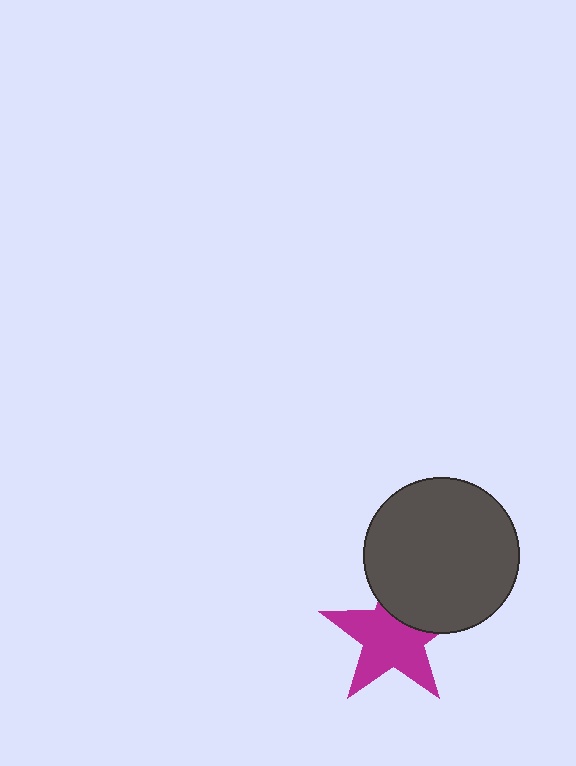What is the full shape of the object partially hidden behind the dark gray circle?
The partially hidden object is a magenta star.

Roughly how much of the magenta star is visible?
Most of it is visible (roughly 70%).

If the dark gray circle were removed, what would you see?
You would see the complete magenta star.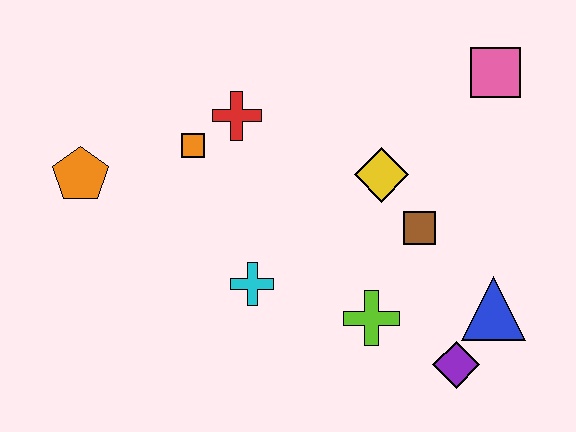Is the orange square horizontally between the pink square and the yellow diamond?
No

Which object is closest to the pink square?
The yellow diamond is closest to the pink square.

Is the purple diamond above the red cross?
No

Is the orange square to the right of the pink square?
No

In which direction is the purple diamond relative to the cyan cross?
The purple diamond is to the right of the cyan cross.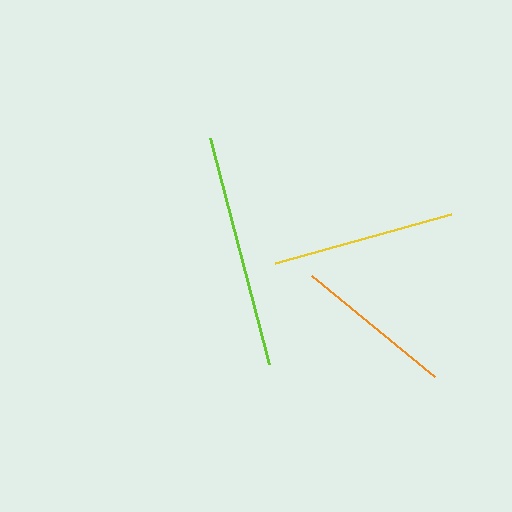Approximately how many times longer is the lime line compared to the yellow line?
The lime line is approximately 1.3 times the length of the yellow line.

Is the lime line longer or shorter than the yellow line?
The lime line is longer than the yellow line.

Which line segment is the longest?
The lime line is the longest at approximately 233 pixels.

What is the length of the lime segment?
The lime segment is approximately 233 pixels long.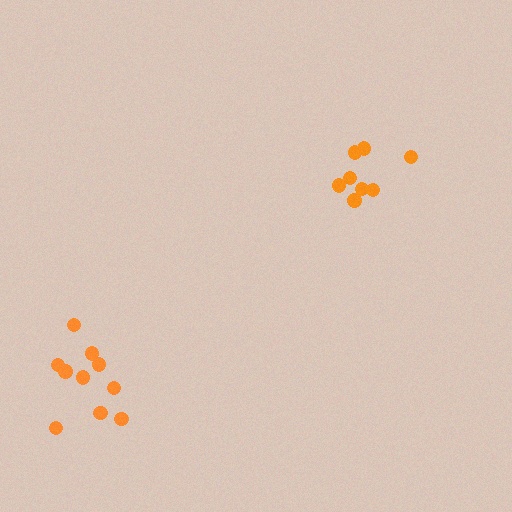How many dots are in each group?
Group 1: 8 dots, Group 2: 10 dots (18 total).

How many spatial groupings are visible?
There are 2 spatial groupings.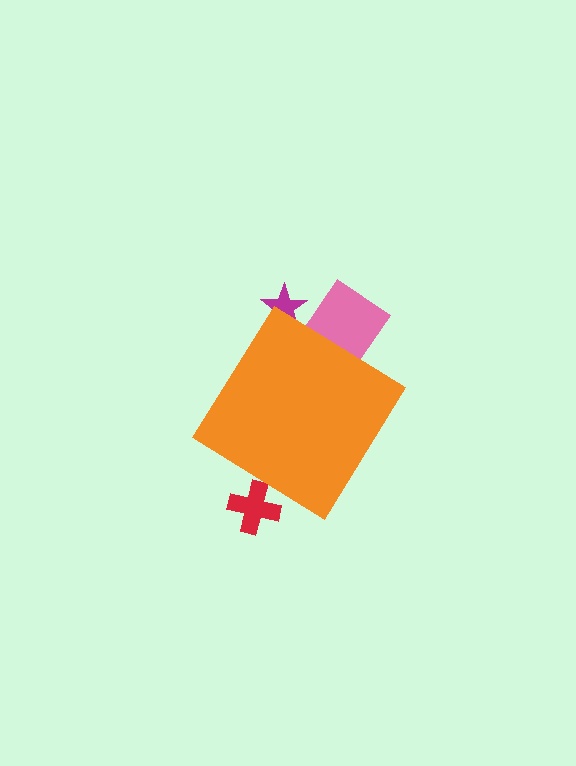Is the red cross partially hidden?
Yes, the red cross is partially hidden behind the orange diamond.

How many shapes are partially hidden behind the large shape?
3 shapes are partially hidden.